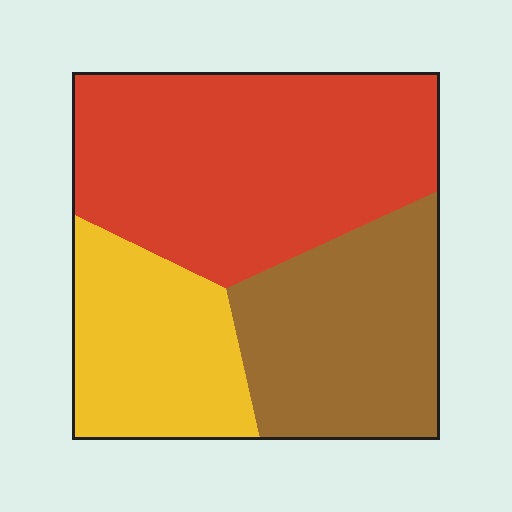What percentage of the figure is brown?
Brown takes up about one third (1/3) of the figure.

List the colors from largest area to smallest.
From largest to smallest: red, brown, yellow.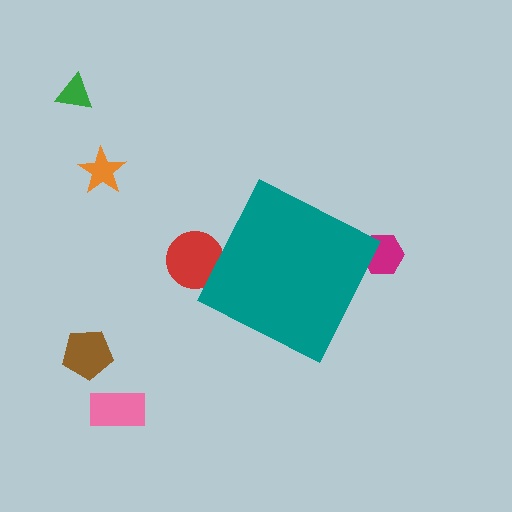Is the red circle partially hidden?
Yes, the red circle is partially hidden behind the teal diamond.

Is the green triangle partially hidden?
No, the green triangle is fully visible.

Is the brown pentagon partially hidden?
No, the brown pentagon is fully visible.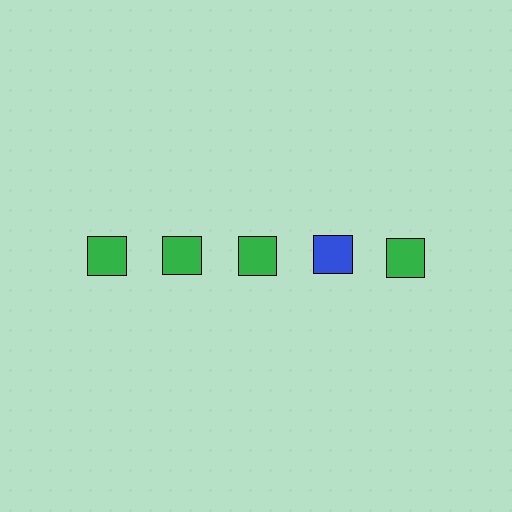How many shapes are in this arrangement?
There are 5 shapes arranged in a grid pattern.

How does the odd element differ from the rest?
It has a different color: blue instead of green.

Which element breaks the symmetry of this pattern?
The blue square in the top row, second from right column breaks the symmetry. All other shapes are green squares.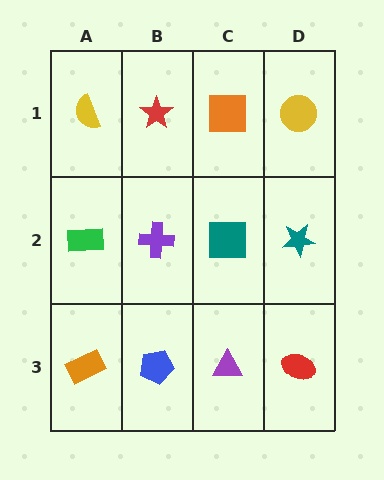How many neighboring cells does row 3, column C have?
3.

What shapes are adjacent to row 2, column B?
A red star (row 1, column B), a blue pentagon (row 3, column B), a green rectangle (row 2, column A), a teal square (row 2, column C).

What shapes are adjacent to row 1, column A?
A green rectangle (row 2, column A), a red star (row 1, column B).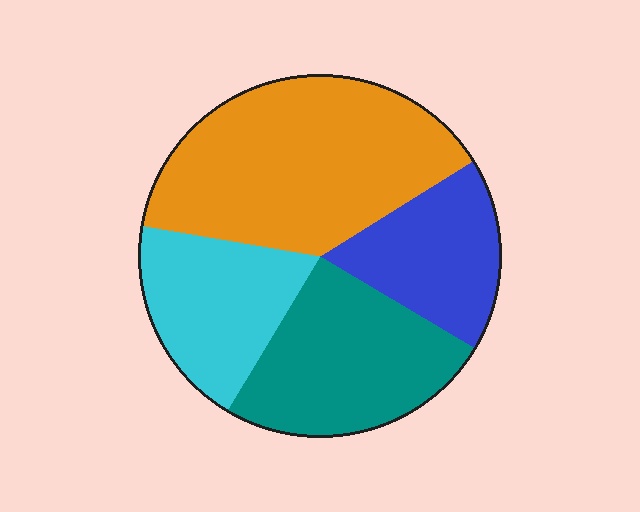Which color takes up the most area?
Orange, at roughly 40%.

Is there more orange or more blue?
Orange.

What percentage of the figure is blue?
Blue takes up less than a quarter of the figure.